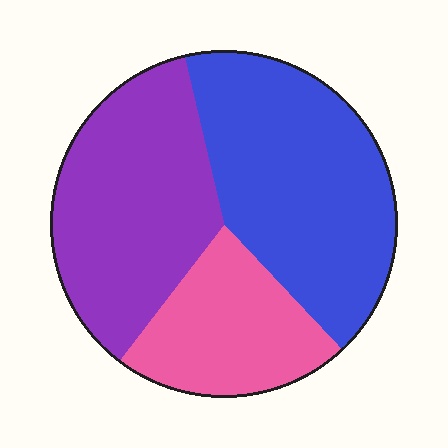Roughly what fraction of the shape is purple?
Purple takes up between a third and a half of the shape.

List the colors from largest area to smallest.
From largest to smallest: blue, purple, pink.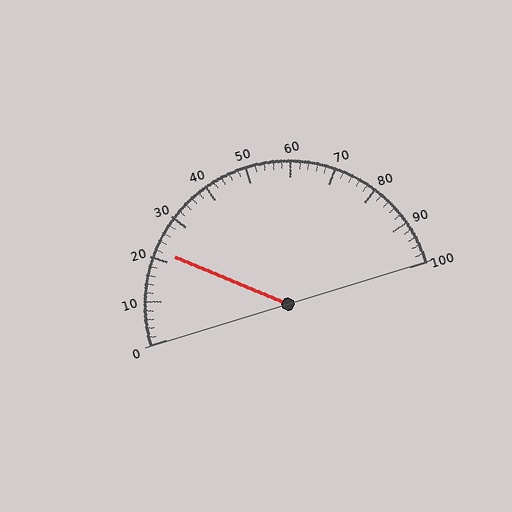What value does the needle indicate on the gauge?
The needle indicates approximately 22.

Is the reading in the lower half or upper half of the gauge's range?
The reading is in the lower half of the range (0 to 100).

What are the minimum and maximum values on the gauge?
The gauge ranges from 0 to 100.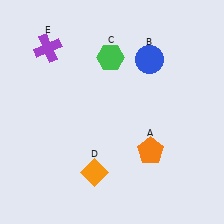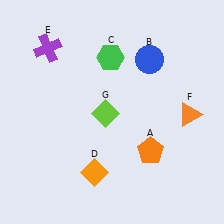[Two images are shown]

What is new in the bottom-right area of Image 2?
An orange triangle (F) was added in the bottom-right area of Image 2.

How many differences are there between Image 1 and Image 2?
There are 2 differences between the two images.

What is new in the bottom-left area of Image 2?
A lime diamond (G) was added in the bottom-left area of Image 2.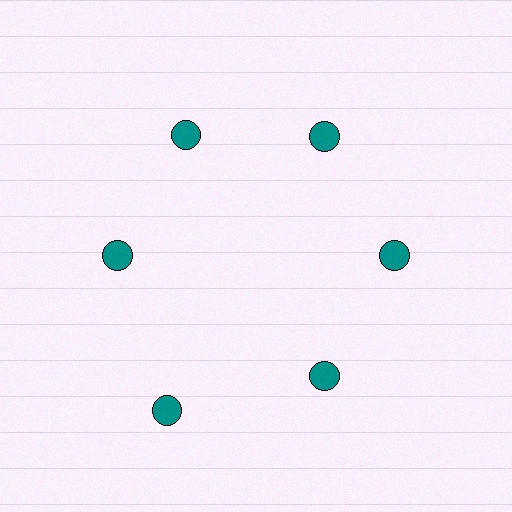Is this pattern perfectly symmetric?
No. The 6 teal circles are arranged in a ring, but one element near the 7 o'clock position is pushed outward from the center, breaking the 6-fold rotational symmetry.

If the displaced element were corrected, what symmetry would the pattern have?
It would have 6-fold rotational symmetry — the pattern would map onto itself every 60 degrees.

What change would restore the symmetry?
The symmetry would be restored by moving it inward, back onto the ring so that all 6 circles sit at equal angles and equal distance from the center.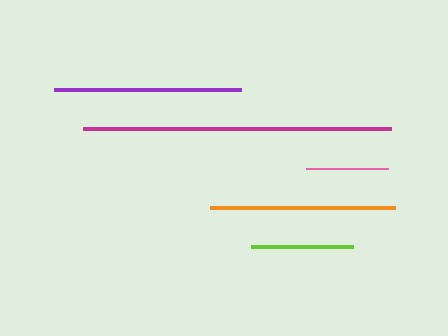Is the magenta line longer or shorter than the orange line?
The magenta line is longer than the orange line.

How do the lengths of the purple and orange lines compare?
The purple and orange lines are approximately the same length.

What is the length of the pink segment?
The pink segment is approximately 81 pixels long.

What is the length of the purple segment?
The purple segment is approximately 187 pixels long.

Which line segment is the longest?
The magenta line is the longest at approximately 308 pixels.